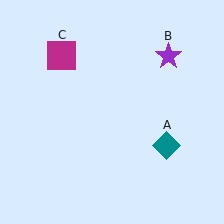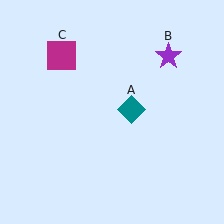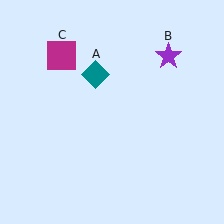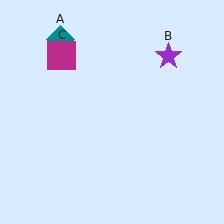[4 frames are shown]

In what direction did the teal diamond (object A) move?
The teal diamond (object A) moved up and to the left.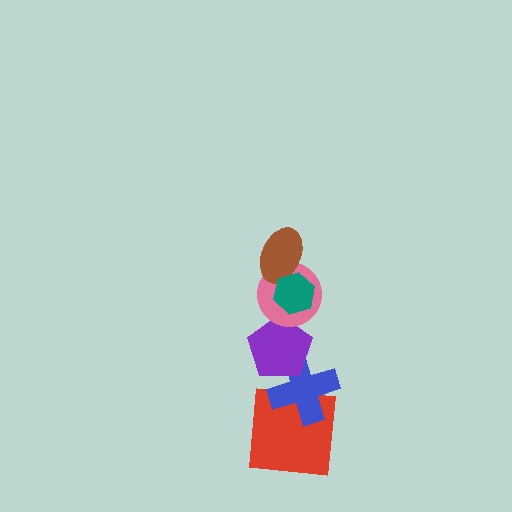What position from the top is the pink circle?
The pink circle is 3rd from the top.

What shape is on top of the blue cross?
The purple pentagon is on top of the blue cross.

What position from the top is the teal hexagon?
The teal hexagon is 1st from the top.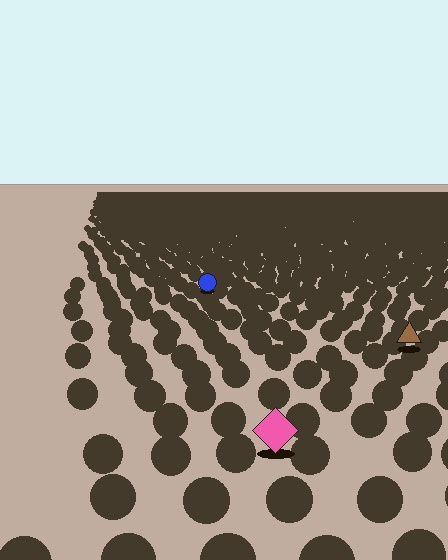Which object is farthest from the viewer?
The blue circle is farthest from the viewer. It appears smaller and the ground texture around it is denser.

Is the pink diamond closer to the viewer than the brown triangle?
Yes. The pink diamond is closer — you can tell from the texture gradient: the ground texture is coarser near it.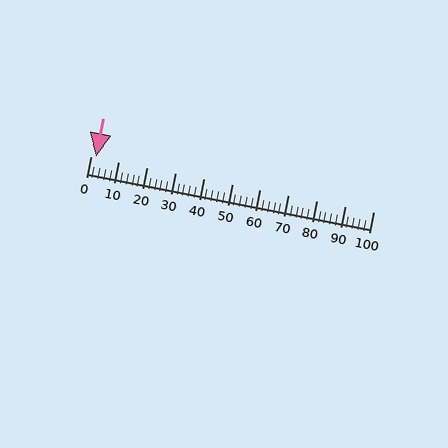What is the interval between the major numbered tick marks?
The major tick marks are spaced 10 units apart.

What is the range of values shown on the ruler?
The ruler shows values from 0 to 100.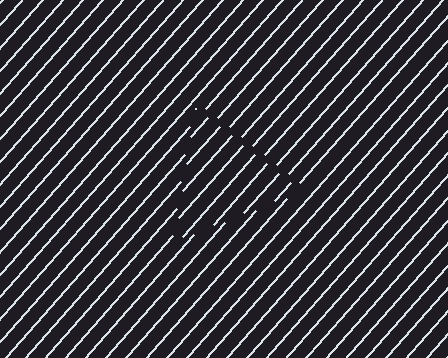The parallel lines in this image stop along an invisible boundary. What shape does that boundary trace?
An illusory triangle. The interior of the shape contains the same grating, shifted by half a period — the contour is defined by the phase discontinuity where line-ends from the inner and outer gratings abut.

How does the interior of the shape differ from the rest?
The interior of the shape contains the same grating, shifted by half a period — the contour is defined by the phase discontinuity where line-ends from the inner and outer gratings abut.